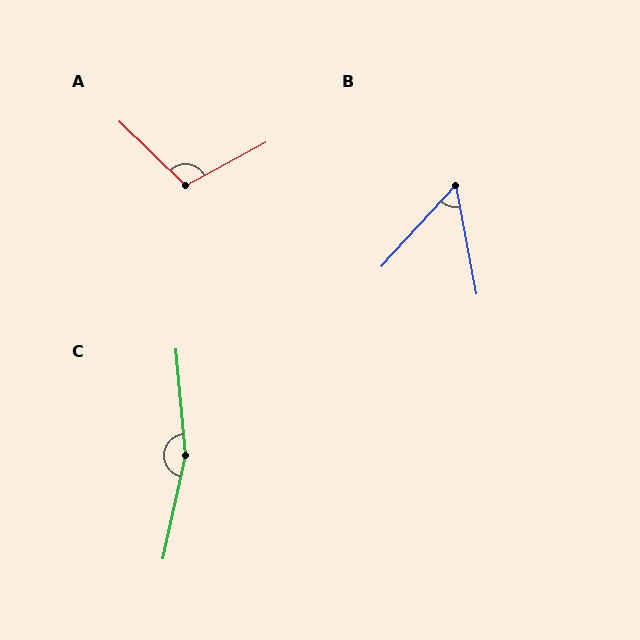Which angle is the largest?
C, at approximately 163 degrees.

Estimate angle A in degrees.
Approximately 108 degrees.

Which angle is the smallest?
B, at approximately 53 degrees.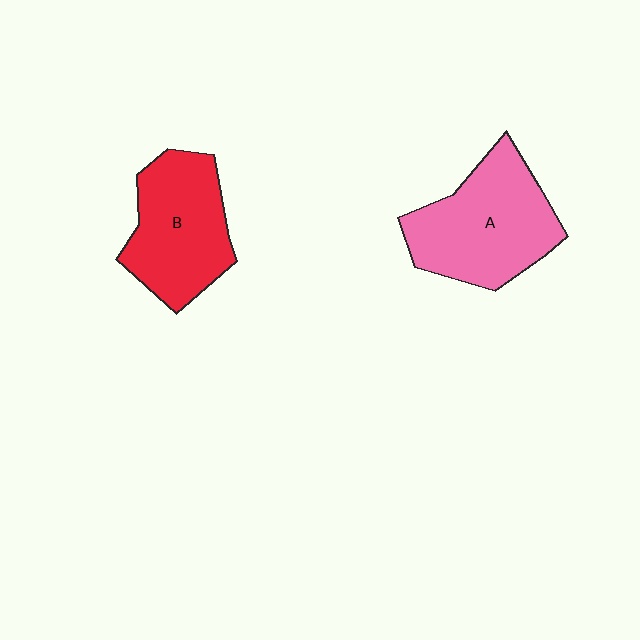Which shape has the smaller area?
Shape B (red).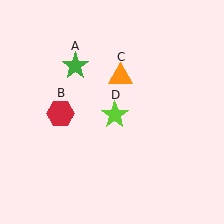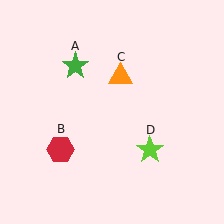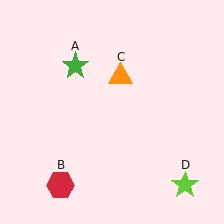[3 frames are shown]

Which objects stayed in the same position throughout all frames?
Green star (object A) and orange triangle (object C) remained stationary.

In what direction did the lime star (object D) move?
The lime star (object D) moved down and to the right.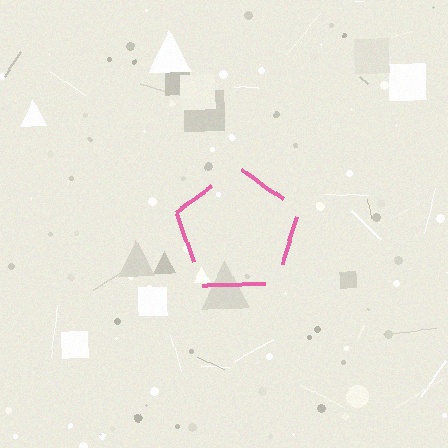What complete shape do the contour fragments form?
The contour fragments form a pentagon.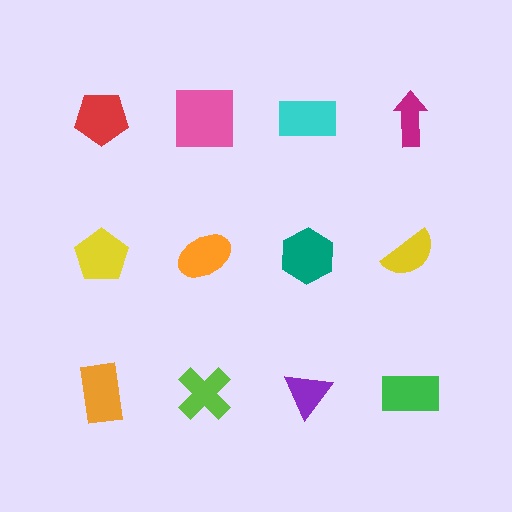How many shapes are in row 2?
4 shapes.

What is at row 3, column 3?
A purple triangle.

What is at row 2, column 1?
A yellow pentagon.